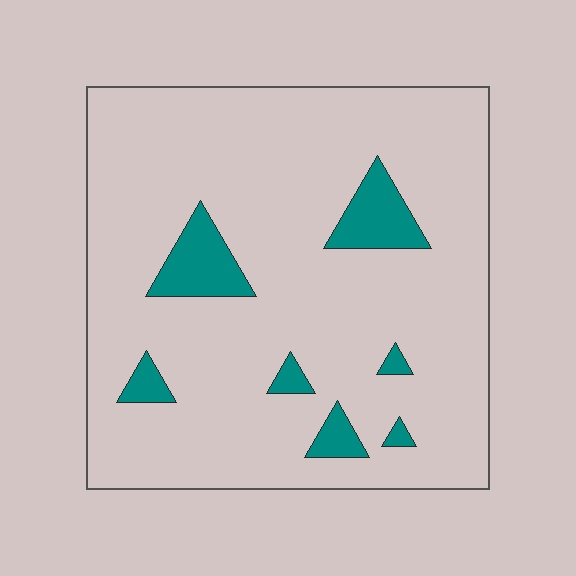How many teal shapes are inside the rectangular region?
7.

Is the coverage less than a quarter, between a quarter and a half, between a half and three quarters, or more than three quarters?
Less than a quarter.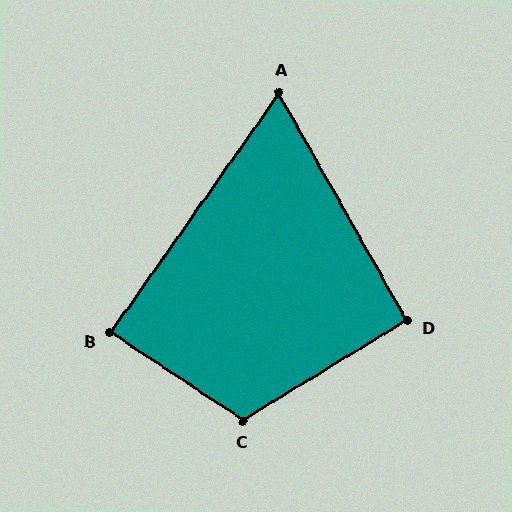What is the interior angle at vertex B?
Approximately 88 degrees (approximately right).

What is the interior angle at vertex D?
Approximately 92 degrees (approximately right).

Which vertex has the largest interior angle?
C, at approximately 115 degrees.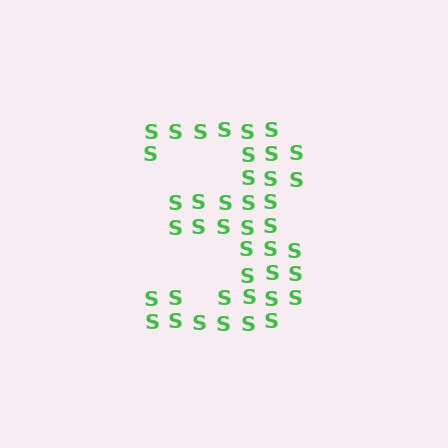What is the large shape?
The large shape is the digit 3.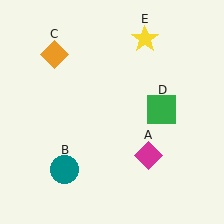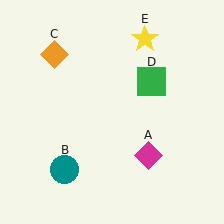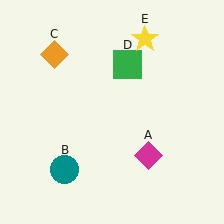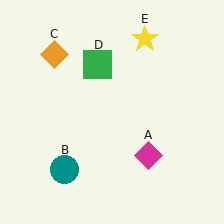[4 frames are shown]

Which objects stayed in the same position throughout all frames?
Magenta diamond (object A) and teal circle (object B) and orange diamond (object C) and yellow star (object E) remained stationary.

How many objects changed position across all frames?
1 object changed position: green square (object D).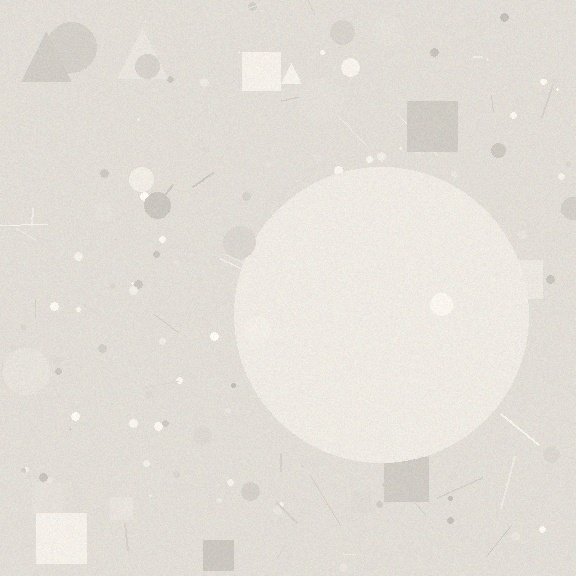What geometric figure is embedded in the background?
A circle is embedded in the background.